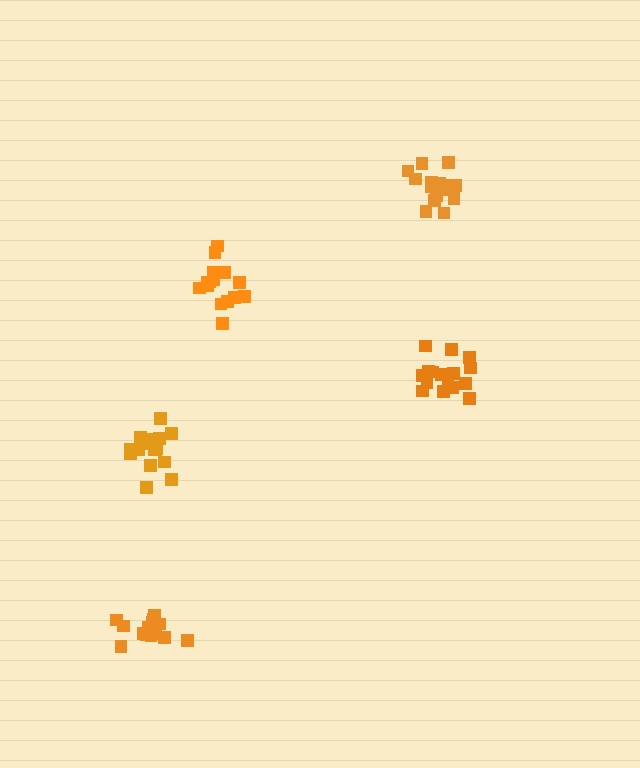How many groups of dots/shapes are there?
There are 5 groups.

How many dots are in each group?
Group 1: 16 dots, Group 2: 16 dots, Group 3: 15 dots, Group 4: 16 dots, Group 5: 16 dots (79 total).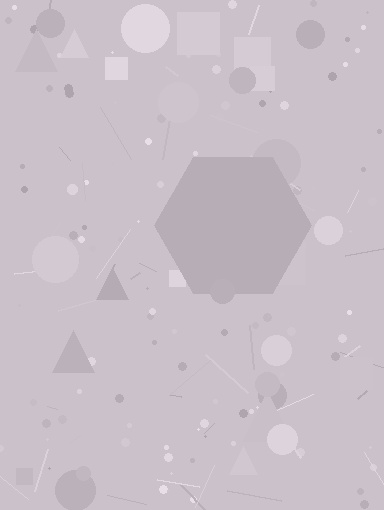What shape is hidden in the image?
A hexagon is hidden in the image.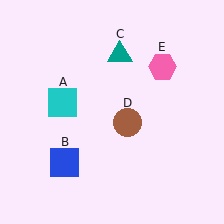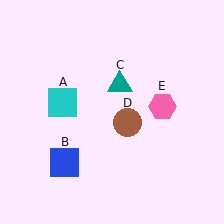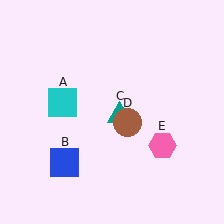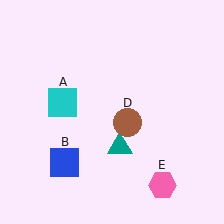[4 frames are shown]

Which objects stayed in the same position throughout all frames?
Cyan square (object A) and blue square (object B) and brown circle (object D) remained stationary.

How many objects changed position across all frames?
2 objects changed position: teal triangle (object C), pink hexagon (object E).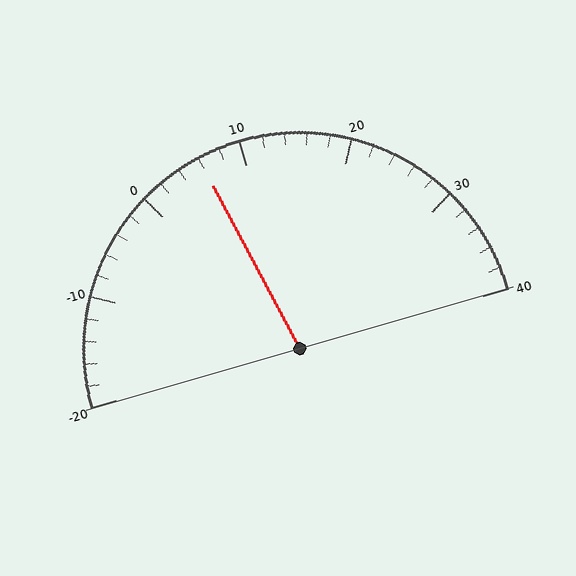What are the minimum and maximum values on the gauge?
The gauge ranges from -20 to 40.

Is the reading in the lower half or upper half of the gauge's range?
The reading is in the lower half of the range (-20 to 40).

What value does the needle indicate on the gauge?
The needle indicates approximately 6.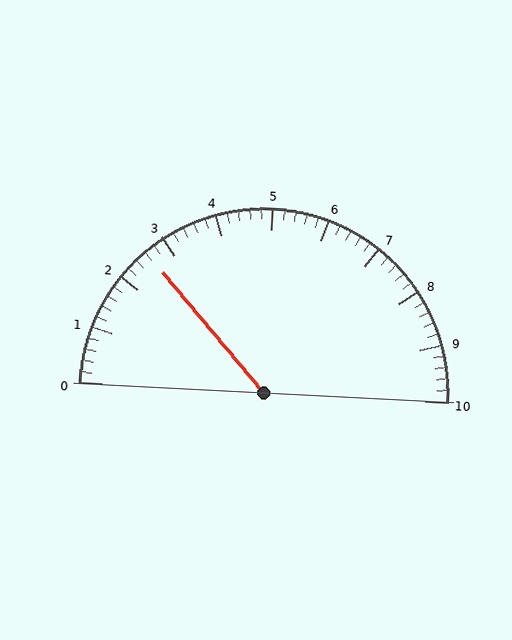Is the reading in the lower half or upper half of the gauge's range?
The reading is in the lower half of the range (0 to 10).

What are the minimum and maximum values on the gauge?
The gauge ranges from 0 to 10.